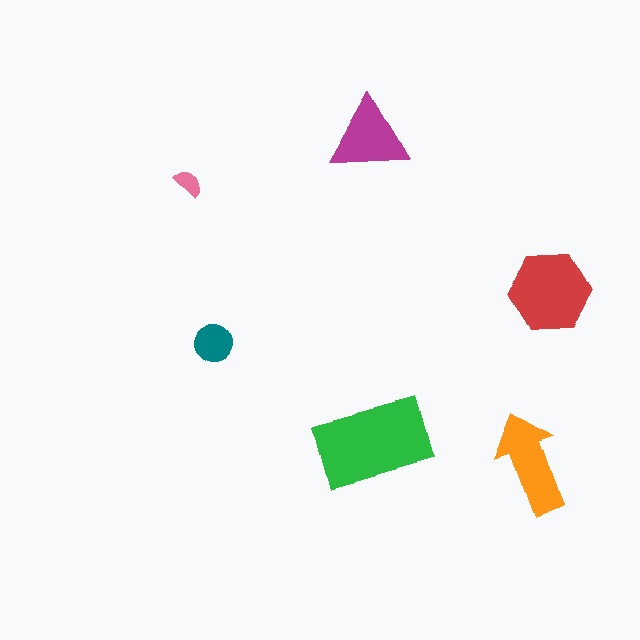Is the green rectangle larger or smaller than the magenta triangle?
Larger.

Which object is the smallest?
The pink semicircle.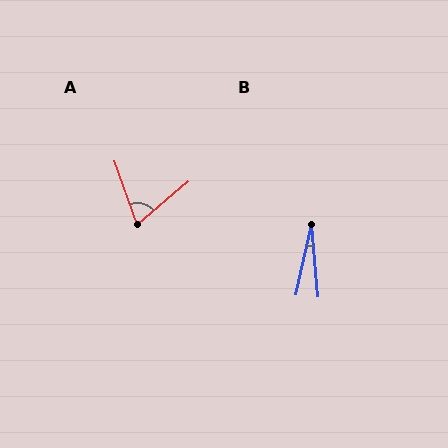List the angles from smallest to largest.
B (17°), A (70°).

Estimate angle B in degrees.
Approximately 17 degrees.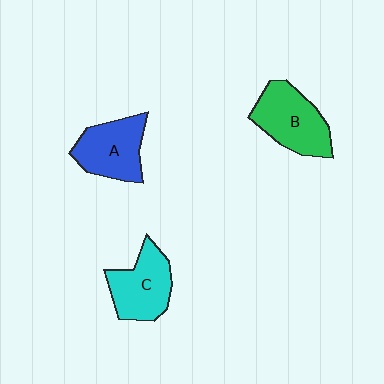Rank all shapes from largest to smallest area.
From largest to smallest: B (green), A (blue), C (cyan).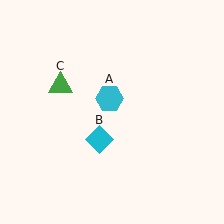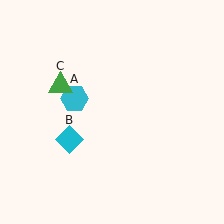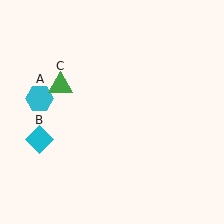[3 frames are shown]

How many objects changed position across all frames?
2 objects changed position: cyan hexagon (object A), cyan diamond (object B).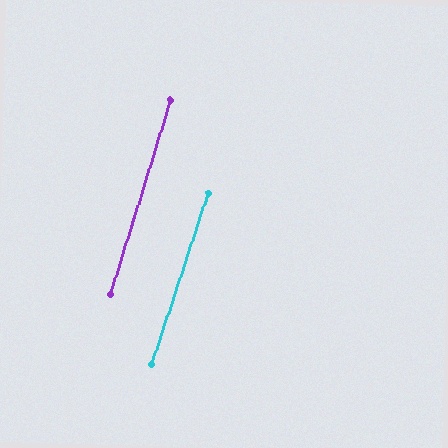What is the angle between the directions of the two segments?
Approximately 1 degree.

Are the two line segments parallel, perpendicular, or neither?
Parallel — their directions differ by only 1.0°.